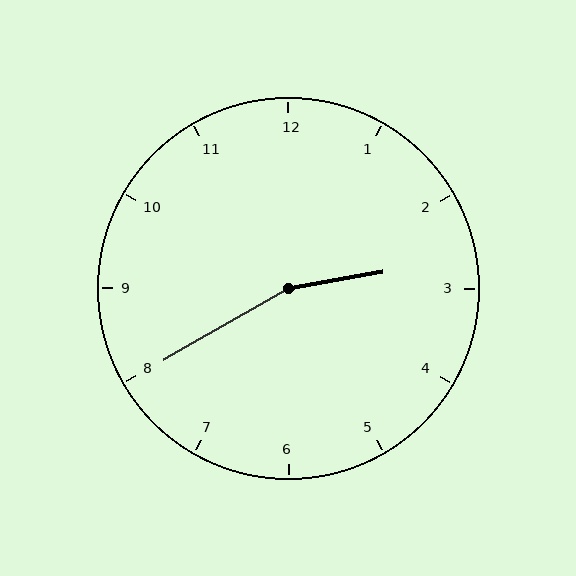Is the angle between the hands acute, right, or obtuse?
It is obtuse.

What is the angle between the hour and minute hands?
Approximately 160 degrees.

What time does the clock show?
2:40.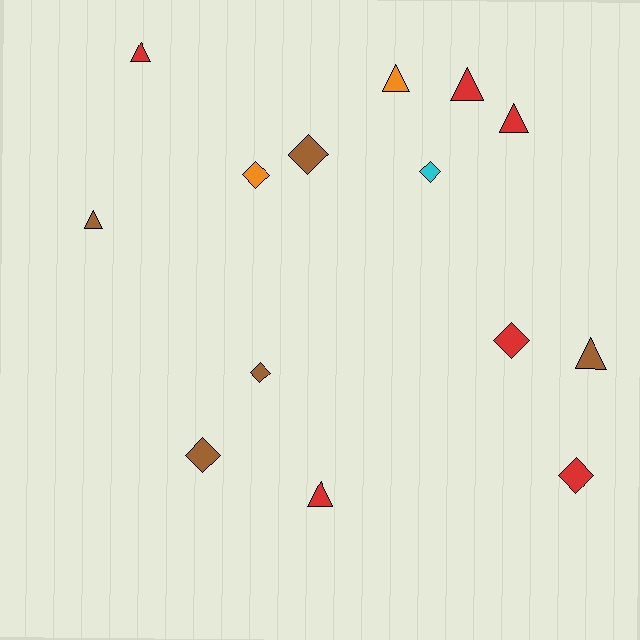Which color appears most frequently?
Red, with 6 objects.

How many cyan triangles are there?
There are no cyan triangles.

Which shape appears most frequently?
Triangle, with 7 objects.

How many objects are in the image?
There are 14 objects.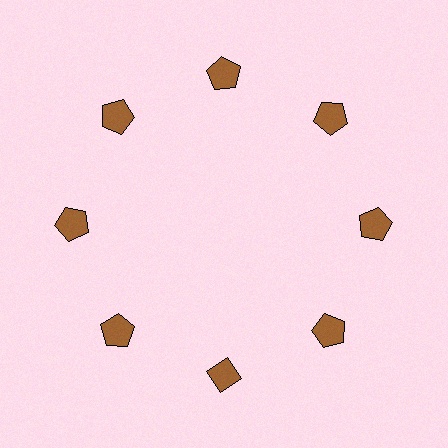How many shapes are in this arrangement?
There are 8 shapes arranged in a ring pattern.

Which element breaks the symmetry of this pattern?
The brown diamond at roughly the 6 o'clock position breaks the symmetry. All other shapes are brown pentagons.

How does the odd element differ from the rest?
It has a different shape: diamond instead of pentagon.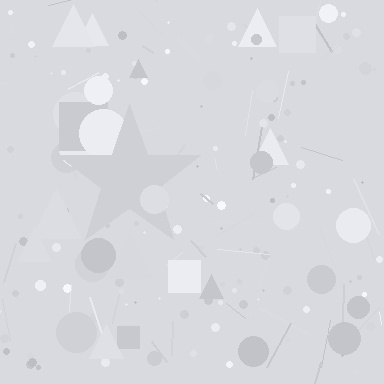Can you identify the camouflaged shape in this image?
The camouflaged shape is a star.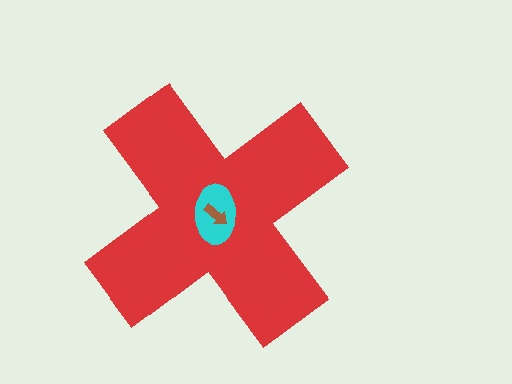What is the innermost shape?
The brown arrow.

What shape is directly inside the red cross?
The cyan ellipse.